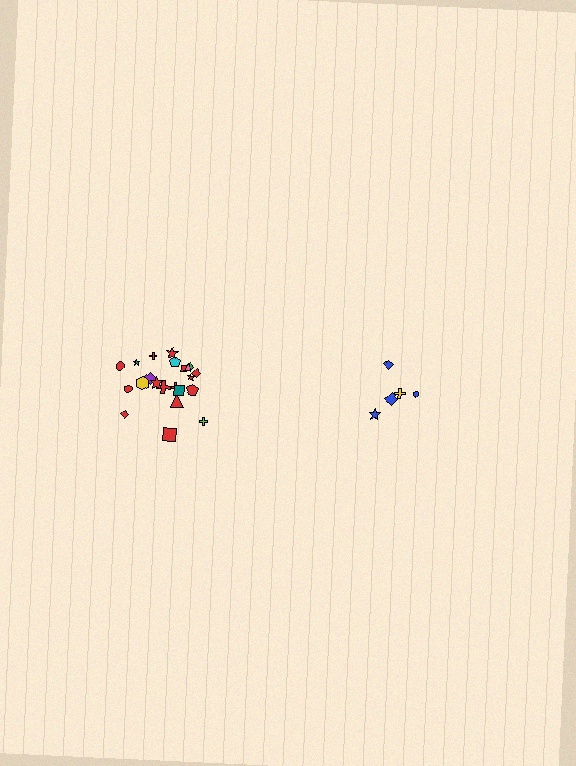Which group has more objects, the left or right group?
The left group.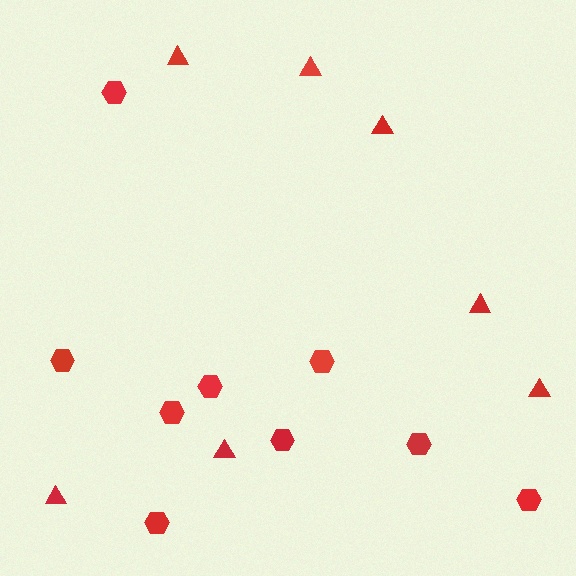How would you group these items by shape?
There are 2 groups: one group of triangles (7) and one group of hexagons (9).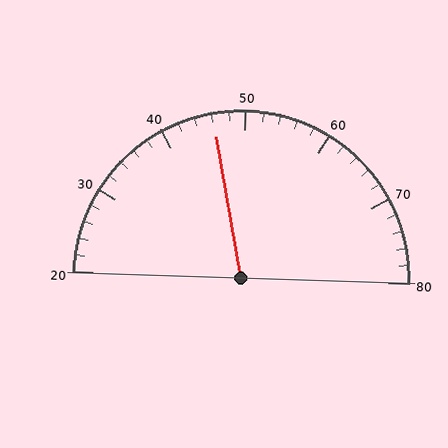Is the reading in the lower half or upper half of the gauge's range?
The reading is in the lower half of the range (20 to 80).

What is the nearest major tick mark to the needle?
The nearest major tick mark is 50.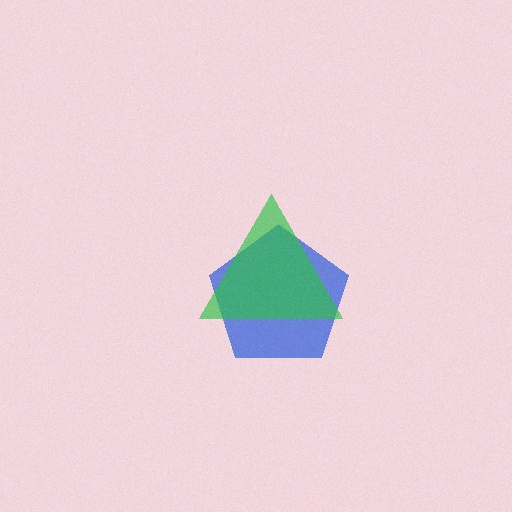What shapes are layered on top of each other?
The layered shapes are: a blue pentagon, a green triangle.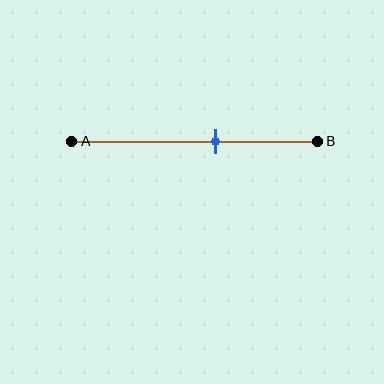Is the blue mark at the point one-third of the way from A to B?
No, the mark is at about 60% from A, not at the 33% one-third point.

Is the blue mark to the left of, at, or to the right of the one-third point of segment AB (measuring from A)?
The blue mark is to the right of the one-third point of segment AB.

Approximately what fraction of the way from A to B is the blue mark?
The blue mark is approximately 60% of the way from A to B.